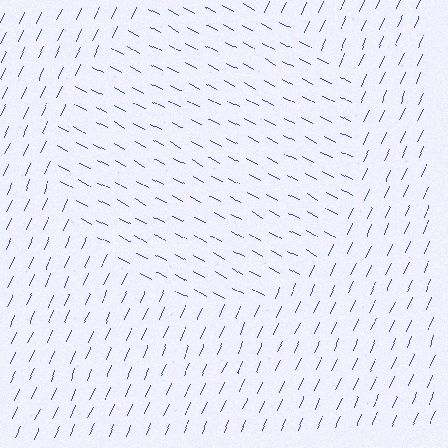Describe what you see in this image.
The image is filled with small blue line segments. A circle region in the image has lines oriented differently from the surrounding lines, creating a visible texture boundary.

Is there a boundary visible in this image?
Yes, there is a texture boundary formed by a change in line orientation.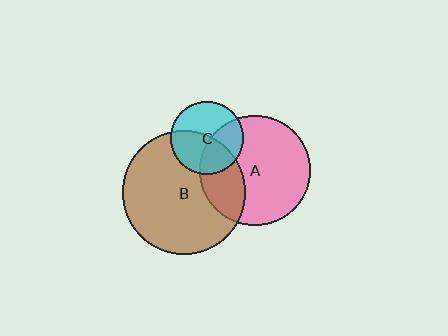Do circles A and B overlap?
Yes.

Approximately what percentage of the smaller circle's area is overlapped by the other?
Approximately 30%.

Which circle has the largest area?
Circle B (brown).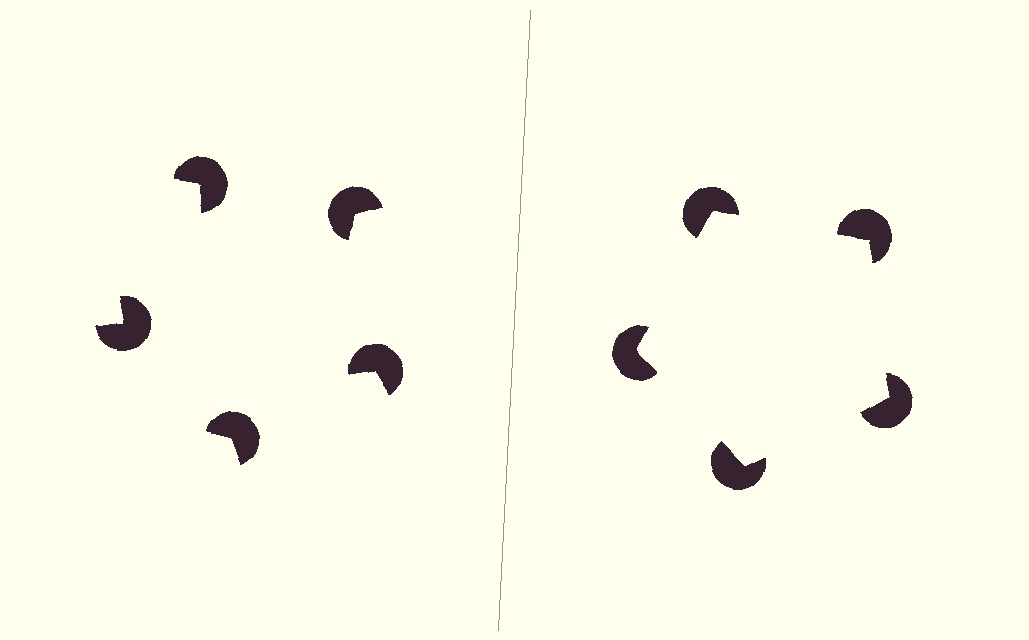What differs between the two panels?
The pac-man discs are positioned identically on both sides; only the wedge orientations differ. On the right they align to a pentagon; on the left they are misaligned.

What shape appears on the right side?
An illusory pentagon.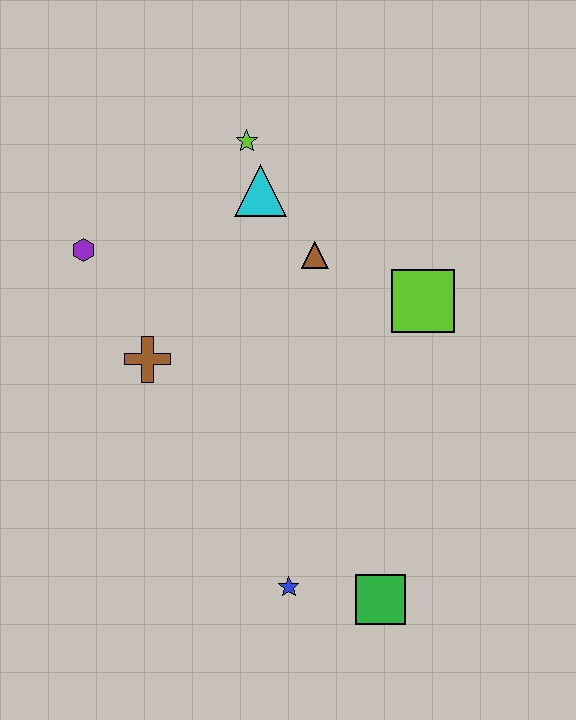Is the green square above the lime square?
No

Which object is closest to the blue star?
The green square is closest to the blue star.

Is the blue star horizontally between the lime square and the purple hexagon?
Yes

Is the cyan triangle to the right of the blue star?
No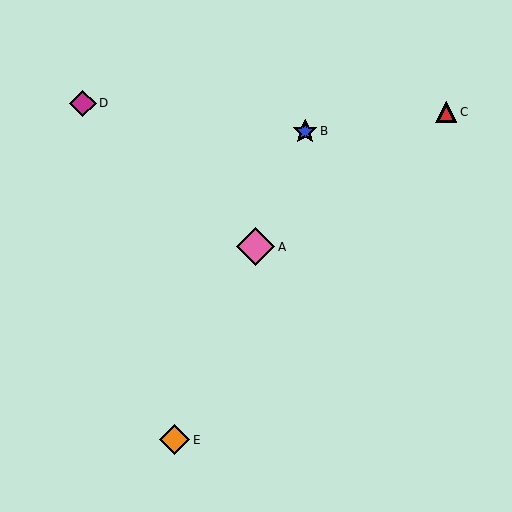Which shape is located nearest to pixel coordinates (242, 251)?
The pink diamond (labeled A) at (256, 247) is nearest to that location.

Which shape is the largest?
The pink diamond (labeled A) is the largest.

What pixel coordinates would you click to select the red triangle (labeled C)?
Click at (446, 112) to select the red triangle C.